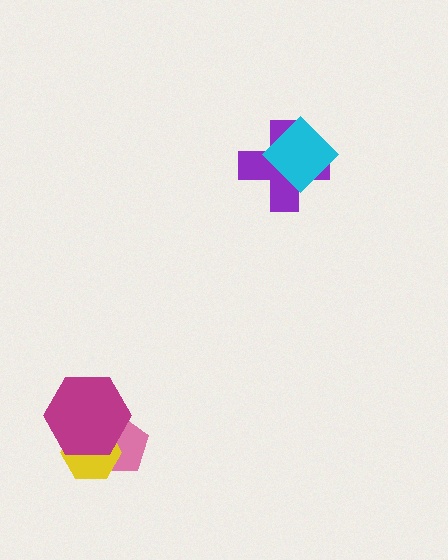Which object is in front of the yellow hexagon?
The magenta hexagon is in front of the yellow hexagon.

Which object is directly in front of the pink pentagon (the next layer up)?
The yellow hexagon is directly in front of the pink pentagon.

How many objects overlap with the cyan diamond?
1 object overlaps with the cyan diamond.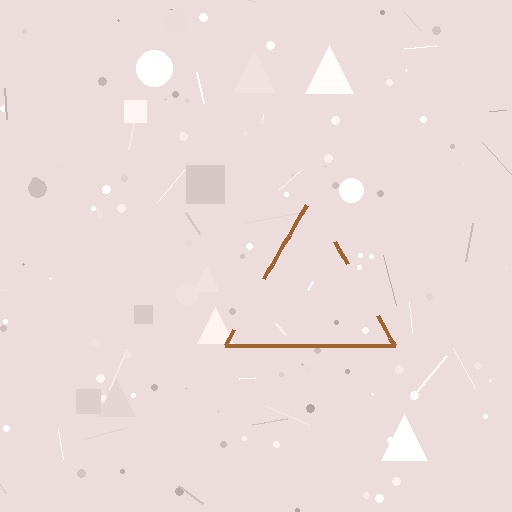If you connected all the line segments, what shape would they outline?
They would outline a triangle.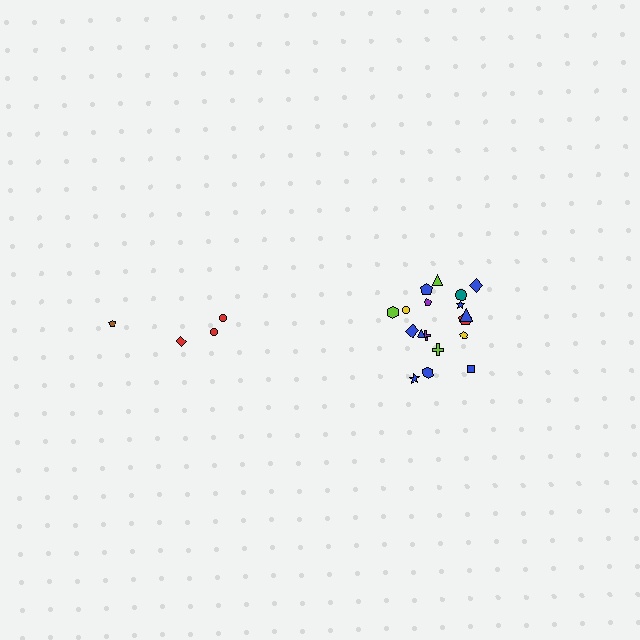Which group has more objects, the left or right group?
The right group.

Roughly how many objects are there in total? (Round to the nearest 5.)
Roughly 20 objects in total.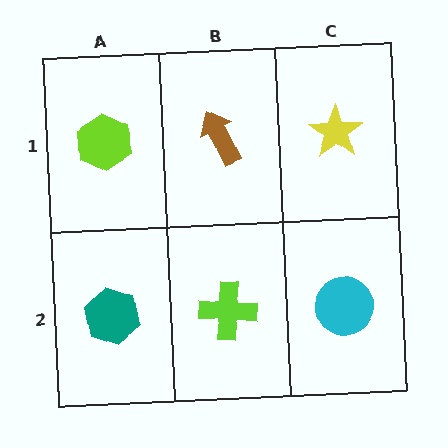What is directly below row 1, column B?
A lime cross.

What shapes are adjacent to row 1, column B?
A lime cross (row 2, column B), a lime hexagon (row 1, column A), a yellow star (row 1, column C).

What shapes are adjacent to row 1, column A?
A teal hexagon (row 2, column A), a brown arrow (row 1, column B).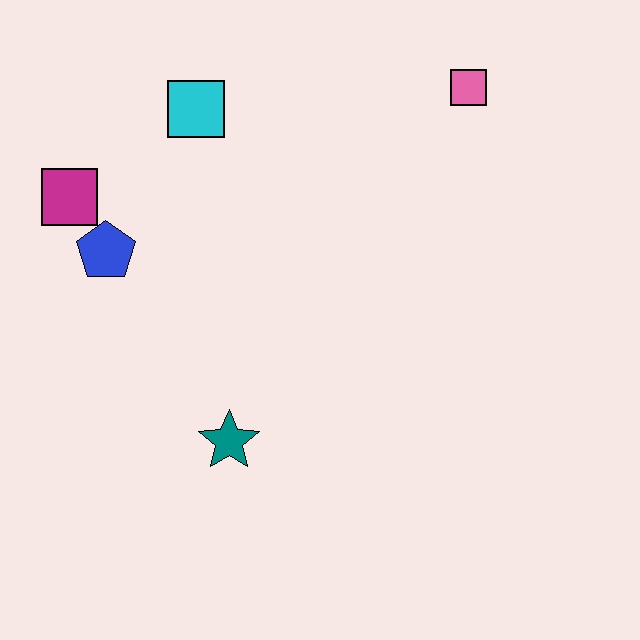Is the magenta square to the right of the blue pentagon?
No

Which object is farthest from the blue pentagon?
The pink square is farthest from the blue pentagon.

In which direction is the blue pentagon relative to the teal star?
The blue pentagon is above the teal star.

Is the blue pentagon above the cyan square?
No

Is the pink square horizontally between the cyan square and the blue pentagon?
No